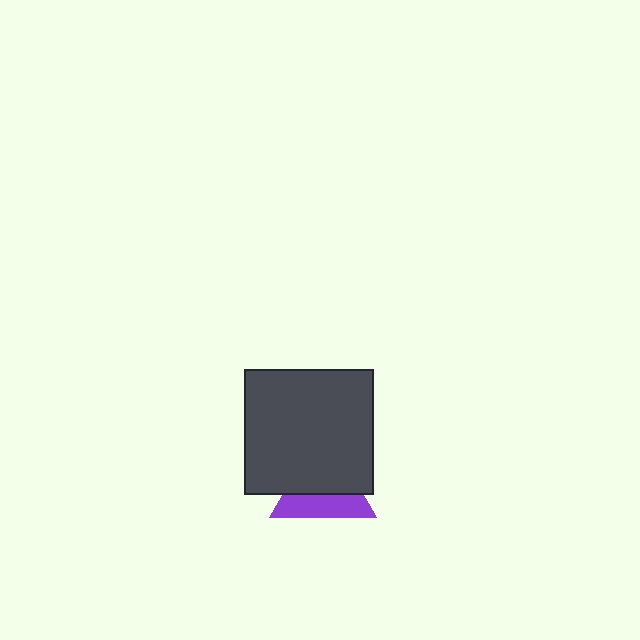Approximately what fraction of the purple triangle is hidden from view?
Roughly 58% of the purple triangle is hidden behind the dark gray rectangle.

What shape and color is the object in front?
The object in front is a dark gray rectangle.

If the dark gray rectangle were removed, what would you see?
You would see the complete purple triangle.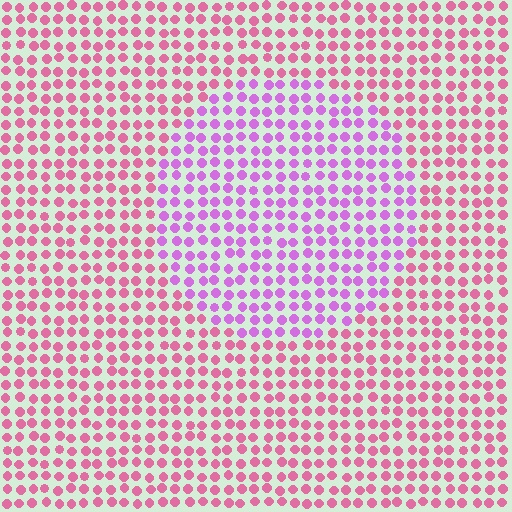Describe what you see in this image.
The image is filled with small pink elements in a uniform arrangement. A circle-shaped region is visible where the elements are tinted to a slightly different hue, forming a subtle color boundary.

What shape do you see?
I see a circle.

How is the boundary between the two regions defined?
The boundary is defined purely by a slight shift in hue (about 40 degrees). Spacing, size, and orientation are identical on both sides.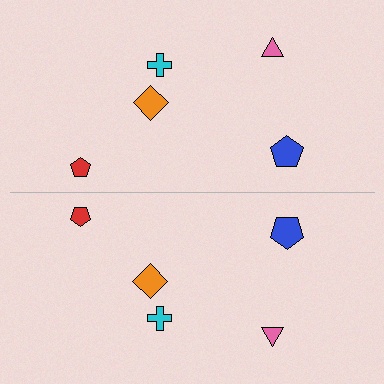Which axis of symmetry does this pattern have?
The pattern has a horizontal axis of symmetry running through the center of the image.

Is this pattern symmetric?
Yes, this pattern has bilateral (reflection) symmetry.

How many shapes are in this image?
There are 10 shapes in this image.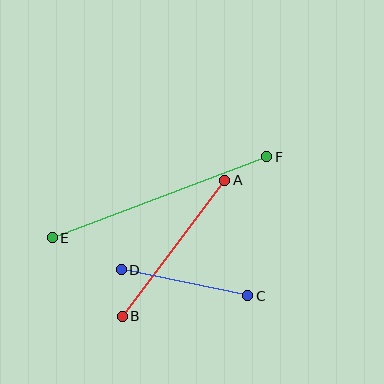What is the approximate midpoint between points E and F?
The midpoint is at approximately (160, 197) pixels.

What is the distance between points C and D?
The distance is approximately 130 pixels.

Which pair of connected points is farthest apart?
Points E and F are farthest apart.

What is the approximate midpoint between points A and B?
The midpoint is at approximately (173, 248) pixels.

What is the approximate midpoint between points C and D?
The midpoint is at approximately (184, 283) pixels.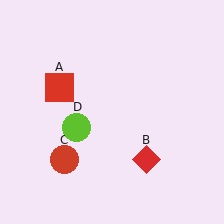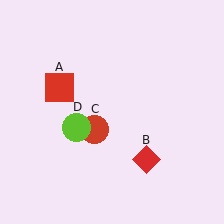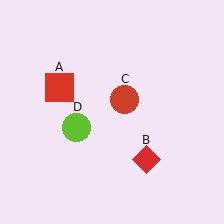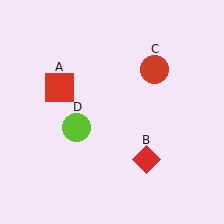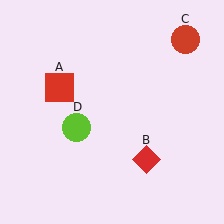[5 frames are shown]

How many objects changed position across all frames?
1 object changed position: red circle (object C).